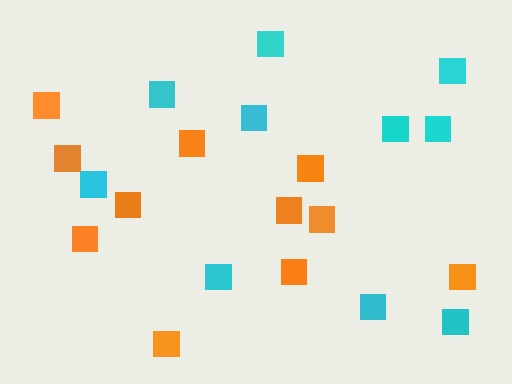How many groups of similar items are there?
There are 2 groups: one group of cyan squares (10) and one group of orange squares (11).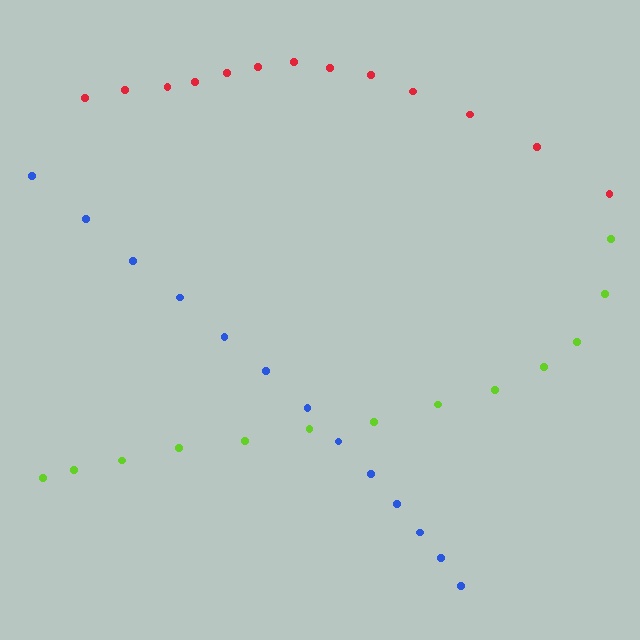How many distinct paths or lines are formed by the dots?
There are 3 distinct paths.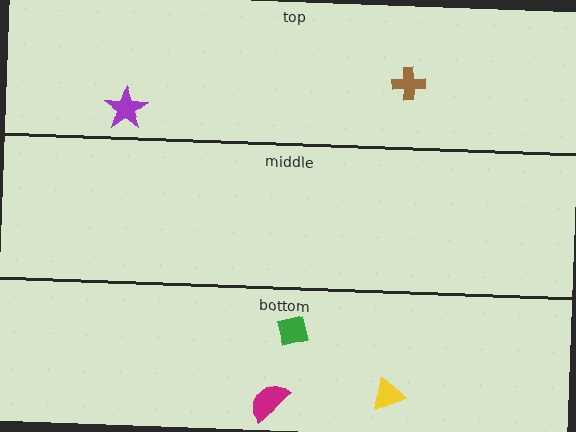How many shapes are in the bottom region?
3.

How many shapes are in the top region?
2.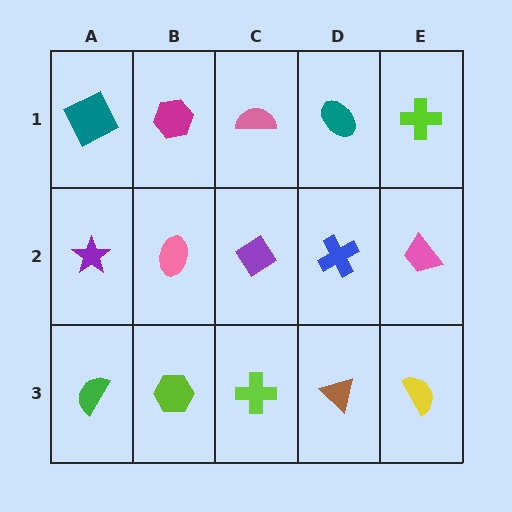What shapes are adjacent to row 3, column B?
A pink ellipse (row 2, column B), a green semicircle (row 3, column A), a lime cross (row 3, column C).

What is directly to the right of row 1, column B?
A pink semicircle.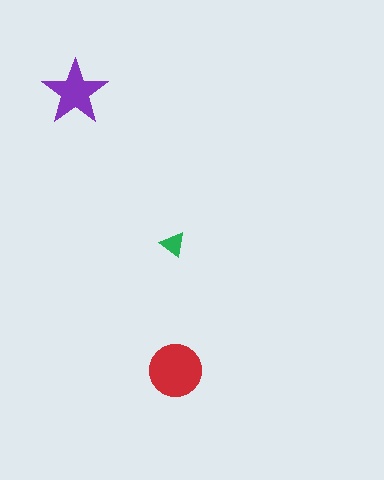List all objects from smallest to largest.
The green triangle, the purple star, the red circle.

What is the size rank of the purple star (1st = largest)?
2nd.